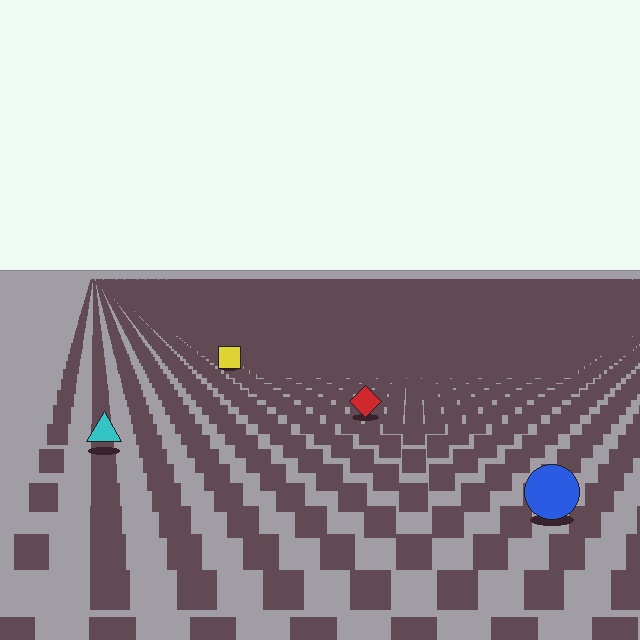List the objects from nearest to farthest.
From nearest to farthest: the blue circle, the cyan triangle, the red diamond, the yellow square.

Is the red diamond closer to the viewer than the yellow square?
Yes. The red diamond is closer — you can tell from the texture gradient: the ground texture is coarser near it.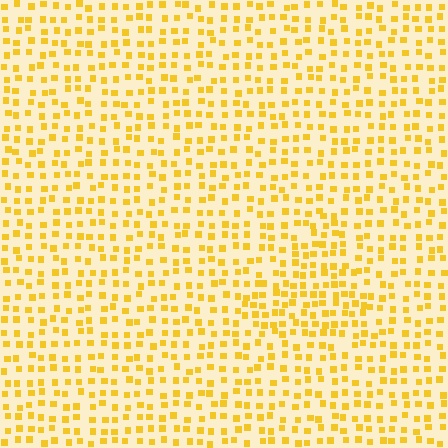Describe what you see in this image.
The image contains small yellow elements arranged at two different densities. A triangle-shaped region is visible where the elements are more densely packed than the surrounding area.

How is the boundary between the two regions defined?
The boundary is defined by a change in element density (approximately 1.5x ratio). All elements are the same color, size, and shape.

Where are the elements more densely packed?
The elements are more densely packed inside the triangle boundary.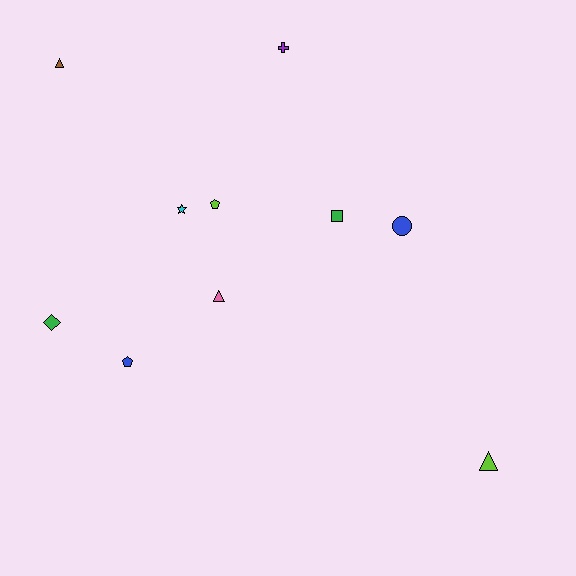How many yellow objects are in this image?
There are no yellow objects.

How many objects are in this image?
There are 10 objects.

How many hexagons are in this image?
There are no hexagons.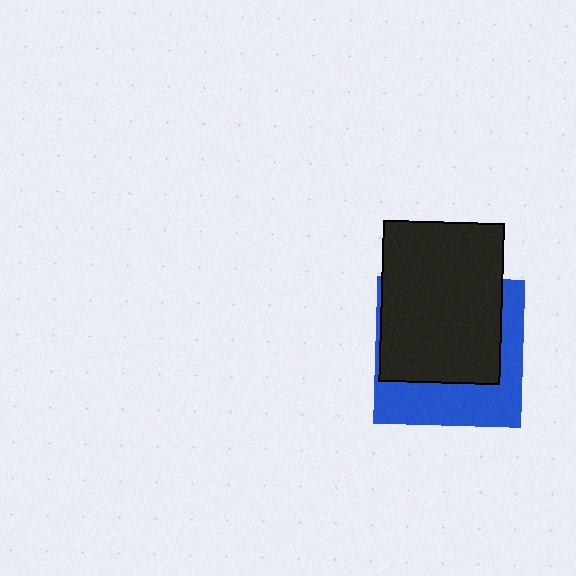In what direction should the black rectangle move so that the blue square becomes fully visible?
The black rectangle should move up. That is the shortest direction to clear the overlap and leave the blue square fully visible.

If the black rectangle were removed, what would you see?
You would see the complete blue square.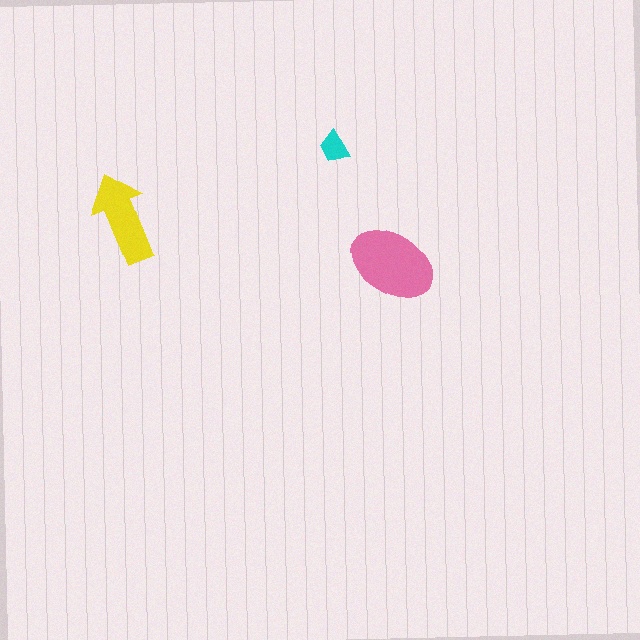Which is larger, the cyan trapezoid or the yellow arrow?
The yellow arrow.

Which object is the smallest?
The cyan trapezoid.